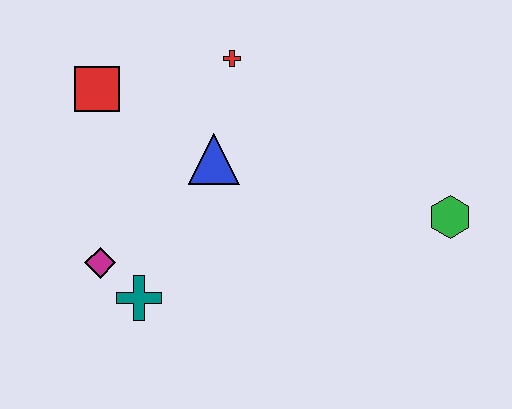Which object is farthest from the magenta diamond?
The green hexagon is farthest from the magenta diamond.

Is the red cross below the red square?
No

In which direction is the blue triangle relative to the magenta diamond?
The blue triangle is to the right of the magenta diamond.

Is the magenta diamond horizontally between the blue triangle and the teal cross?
No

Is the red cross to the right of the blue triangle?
Yes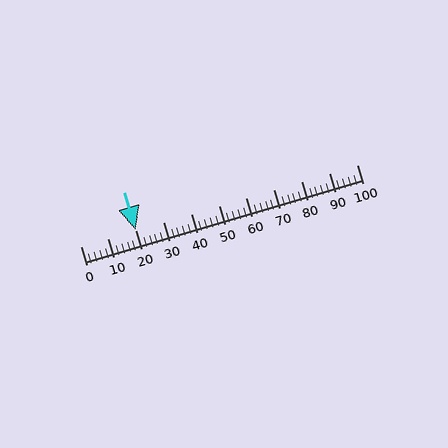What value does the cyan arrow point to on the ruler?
The cyan arrow points to approximately 20.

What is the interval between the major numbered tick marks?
The major tick marks are spaced 10 units apart.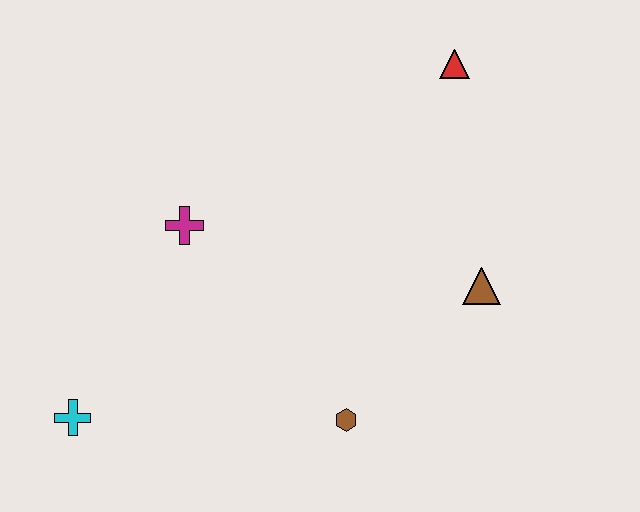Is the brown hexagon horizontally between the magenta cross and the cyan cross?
No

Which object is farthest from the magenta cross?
The red triangle is farthest from the magenta cross.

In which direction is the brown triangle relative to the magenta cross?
The brown triangle is to the right of the magenta cross.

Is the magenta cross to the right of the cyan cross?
Yes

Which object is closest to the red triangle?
The brown triangle is closest to the red triangle.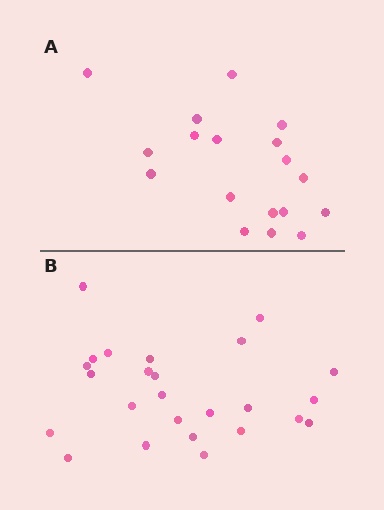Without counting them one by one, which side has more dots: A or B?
Region B (the bottom region) has more dots.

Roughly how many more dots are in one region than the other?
Region B has roughly 8 or so more dots than region A.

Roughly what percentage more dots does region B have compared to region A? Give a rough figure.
About 40% more.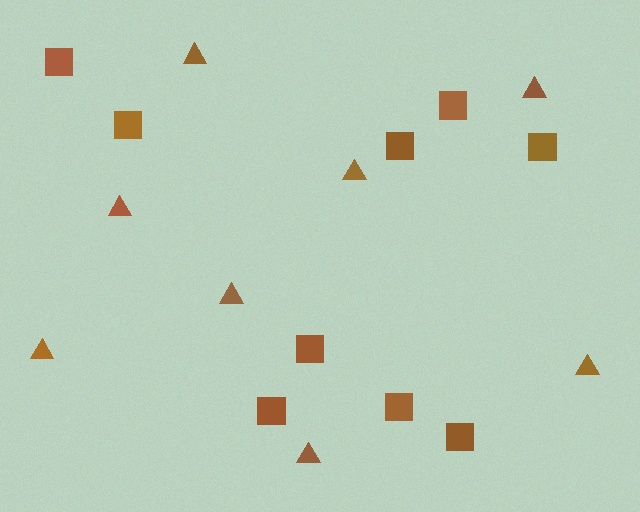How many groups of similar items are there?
There are 2 groups: one group of squares (9) and one group of triangles (8).